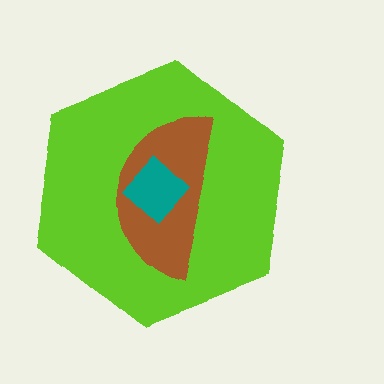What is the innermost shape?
The teal diamond.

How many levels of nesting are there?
3.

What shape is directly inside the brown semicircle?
The teal diamond.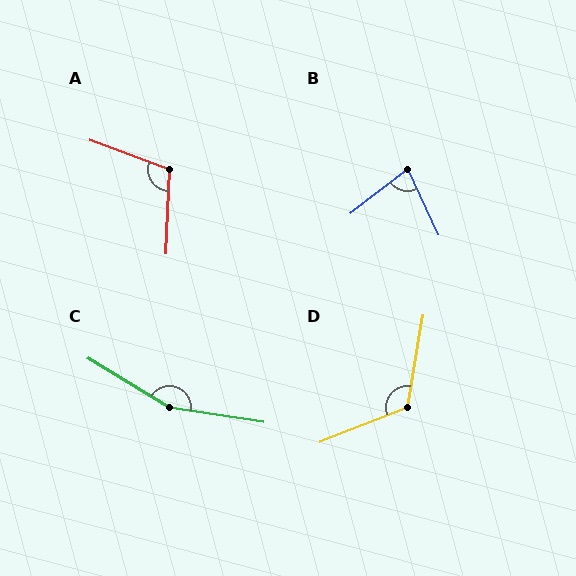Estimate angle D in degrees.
Approximately 121 degrees.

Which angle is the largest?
C, at approximately 157 degrees.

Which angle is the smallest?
B, at approximately 77 degrees.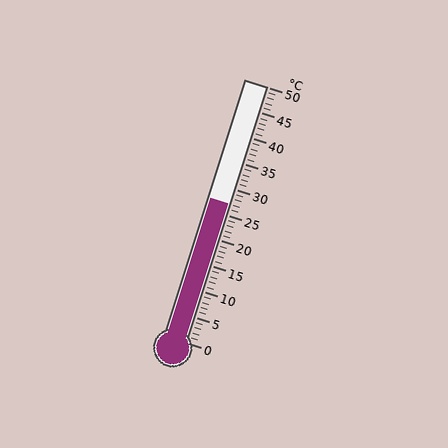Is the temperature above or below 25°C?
The temperature is above 25°C.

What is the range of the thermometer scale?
The thermometer scale ranges from 0°C to 50°C.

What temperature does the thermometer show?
The thermometer shows approximately 27°C.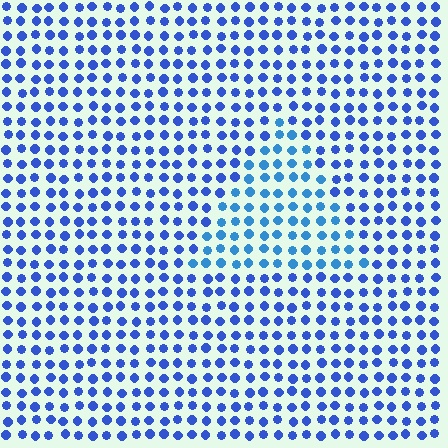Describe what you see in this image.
The image is filled with small blue elements in a uniform arrangement. A triangle-shaped region is visible where the elements are tinted to a slightly different hue, forming a subtle color boundary.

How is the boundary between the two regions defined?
The boundary is defined purely by a slight shift in hue (about 22 degrees). Spacing, size, and orientation are identical on both sides.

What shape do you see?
I see a triangle.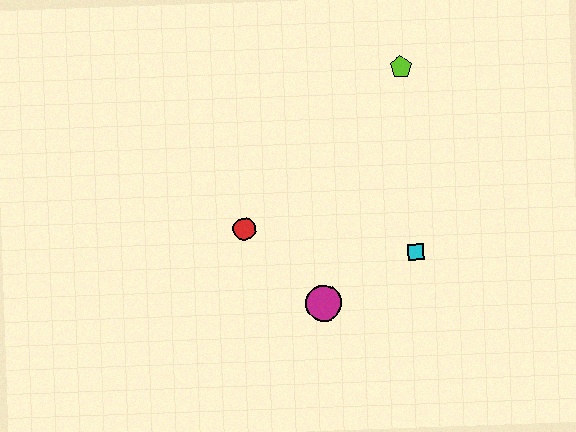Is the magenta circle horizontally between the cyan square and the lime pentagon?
No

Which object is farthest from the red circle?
The lime pentagon is farthest from the red circle.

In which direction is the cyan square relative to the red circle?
The cyan square is to the right of the red circle.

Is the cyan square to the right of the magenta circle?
Yes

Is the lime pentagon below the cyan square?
No